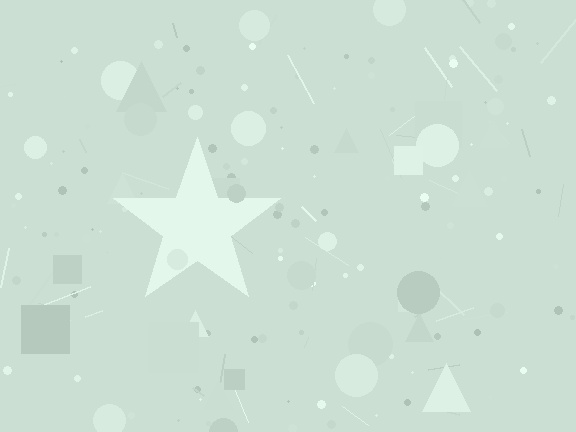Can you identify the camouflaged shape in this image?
The camouflaged shape is a star.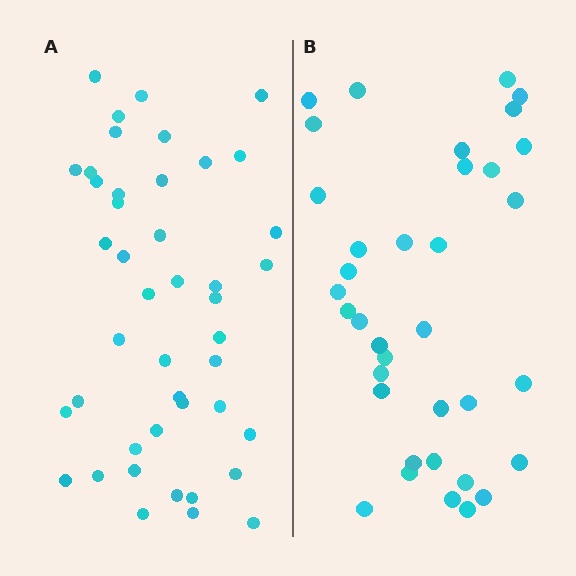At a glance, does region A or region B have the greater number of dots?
Region A (the left region) has more dots.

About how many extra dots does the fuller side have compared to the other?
Region A has roughly 8 or so more dots than region B.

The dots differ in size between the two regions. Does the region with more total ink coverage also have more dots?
No. Region B has more total ink coverage because its dots are larger, but region A actually contains more individual dots. Total area can be misleading — the number of items is what matters here.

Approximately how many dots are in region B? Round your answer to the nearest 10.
About 40 dots. (The exact count is 36, which rounds to 40.)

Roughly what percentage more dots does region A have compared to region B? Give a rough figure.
About 20% more.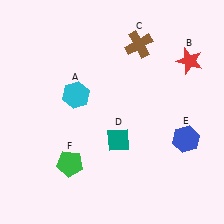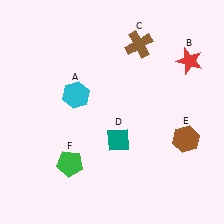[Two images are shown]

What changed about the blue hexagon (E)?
In Image 1, E is blue. In Image 2, it changed to brown.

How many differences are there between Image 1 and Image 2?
There is 1 difference between the two images.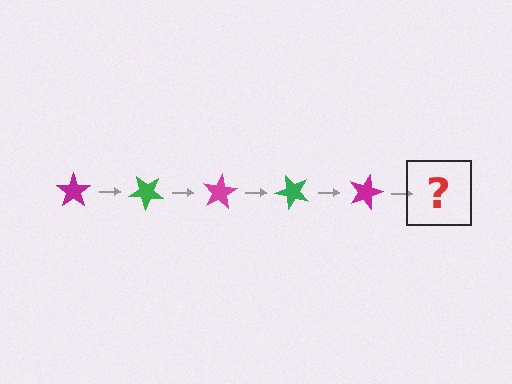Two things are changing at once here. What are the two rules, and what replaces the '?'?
The two rules are that it rotates 40 degrees each step and the color cycles through magenta and green. The '?' should be a green star, rotated 200 degrees from the start.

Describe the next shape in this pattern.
It should be a green star, rotated 200 degrees from the start.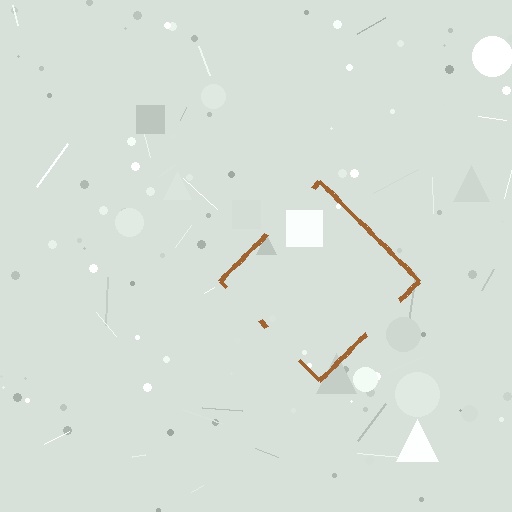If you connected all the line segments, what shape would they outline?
They would outline a diamond.